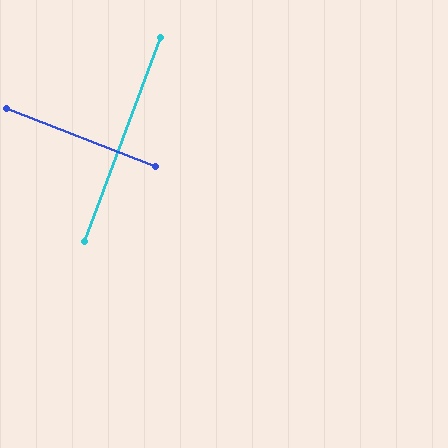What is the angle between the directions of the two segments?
Approximately 89 degrees.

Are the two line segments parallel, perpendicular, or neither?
Perpendicular — they meet at approximately 89°.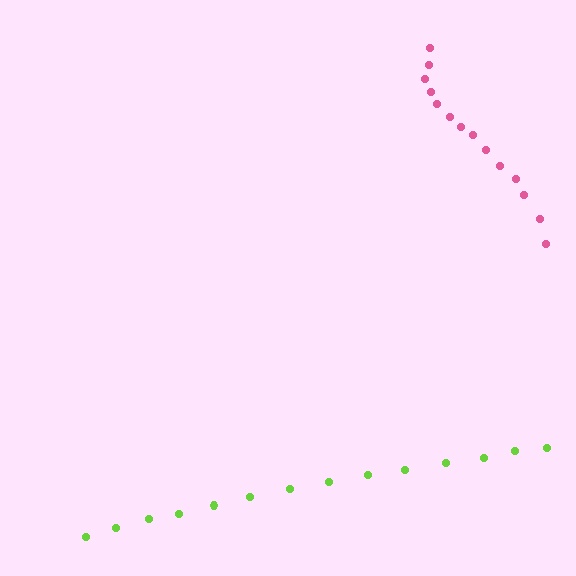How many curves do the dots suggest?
There are 2 distinct paths.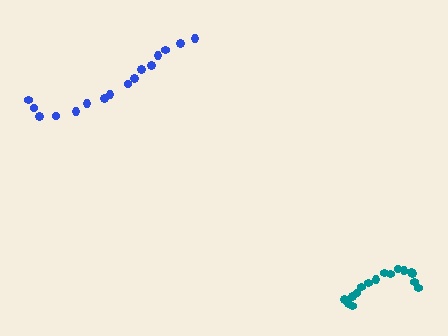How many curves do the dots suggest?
There are 2 distinct paths.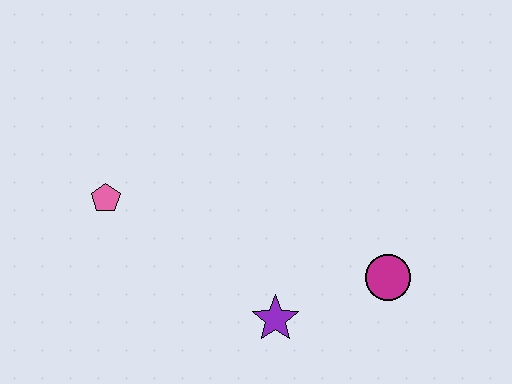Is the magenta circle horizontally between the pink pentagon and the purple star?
No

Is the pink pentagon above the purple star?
Yes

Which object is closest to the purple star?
The magenta circle is closest to the purple star.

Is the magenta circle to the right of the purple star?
Yes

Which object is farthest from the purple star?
The pink pentagon is farthest from the purple star.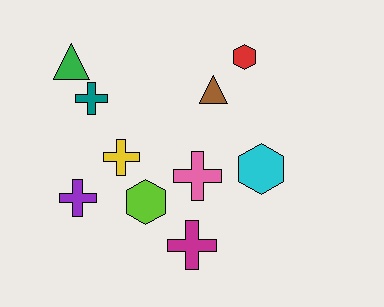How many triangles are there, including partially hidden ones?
There are 2 triangles.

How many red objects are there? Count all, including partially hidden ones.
There is 1 red object.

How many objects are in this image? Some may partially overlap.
There are 10 objects.